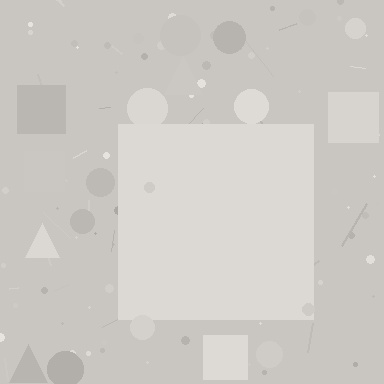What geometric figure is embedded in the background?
A square is embedded in the background.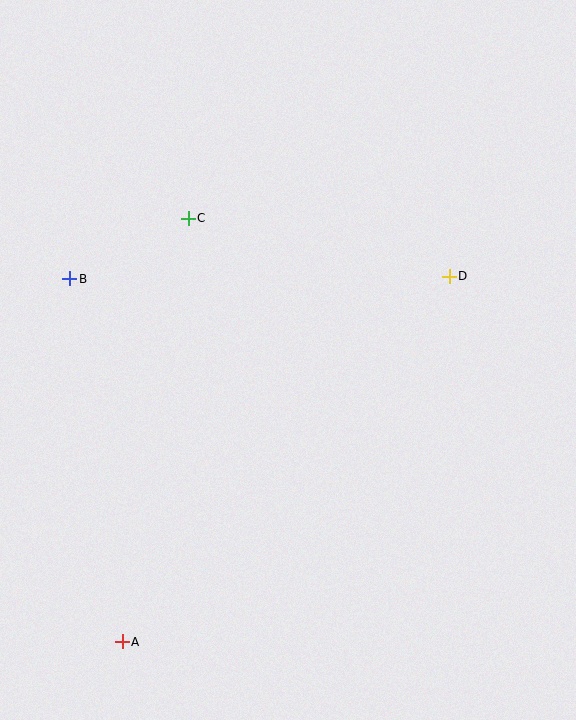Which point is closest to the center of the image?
Point C at (188, 218) is closest to the center.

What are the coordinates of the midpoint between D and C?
The midpoint between D and C is at (319, 247).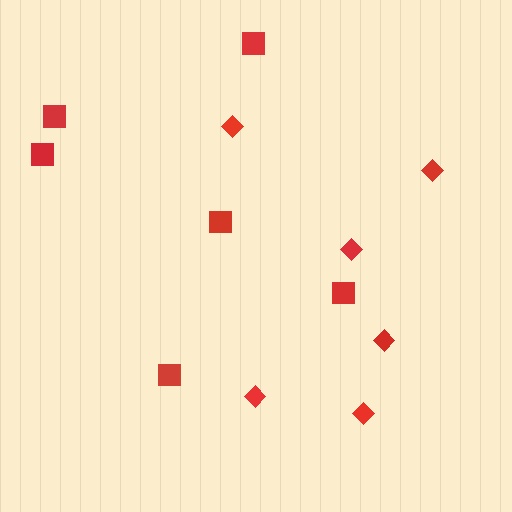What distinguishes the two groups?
There are 2 groups: one group of squares (6) and one group of diamonds (6).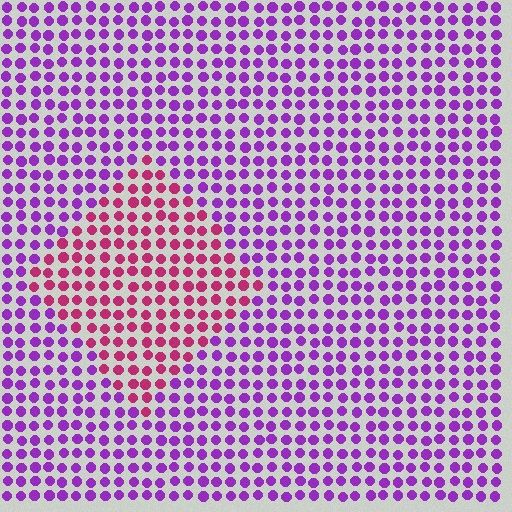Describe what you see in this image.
The image is filled with small purple elements in a uniform arrangement. A diamond-shaped region is visible where the elements are tinted to a slightly different hue, forming a subtle color boundary.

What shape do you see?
I see a diamond.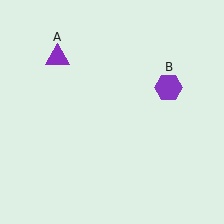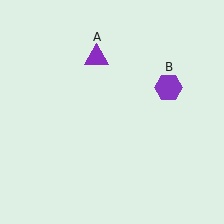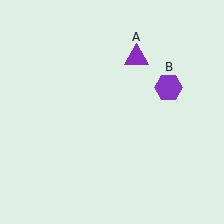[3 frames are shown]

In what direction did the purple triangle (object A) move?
The purple triangle (object A) moved right.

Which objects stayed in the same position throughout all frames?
Purple hexagon (object B) remained stationary.